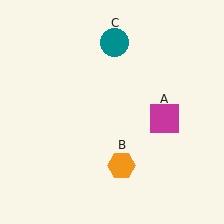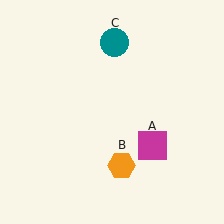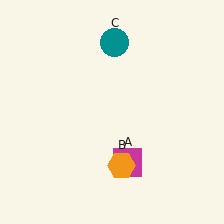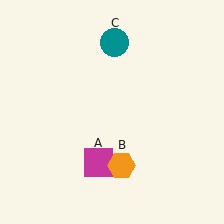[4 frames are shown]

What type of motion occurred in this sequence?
The magenta square (object A) rotated clockwise around the center of the scene.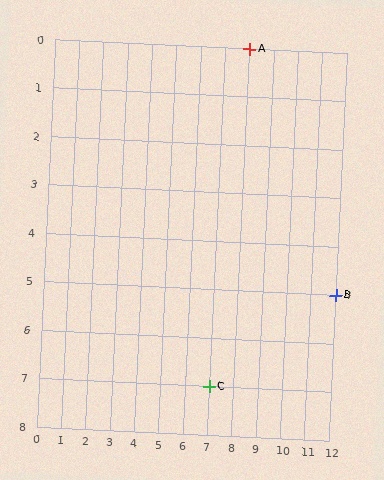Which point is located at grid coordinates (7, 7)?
Point C is at (7, 7).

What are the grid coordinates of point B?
Point B is at grid coordinates (12, 5).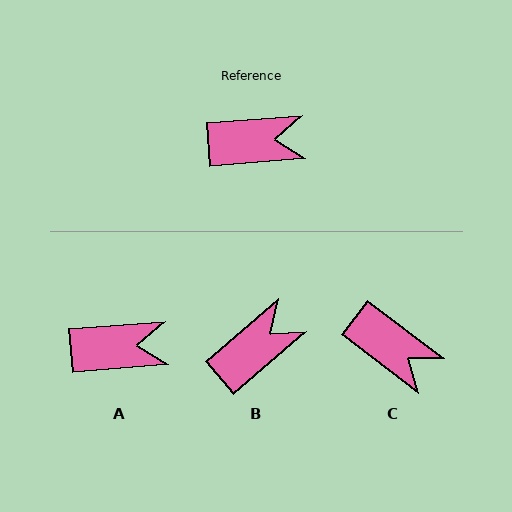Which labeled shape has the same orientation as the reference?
A.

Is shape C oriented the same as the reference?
No, it is off by about 42 degrees.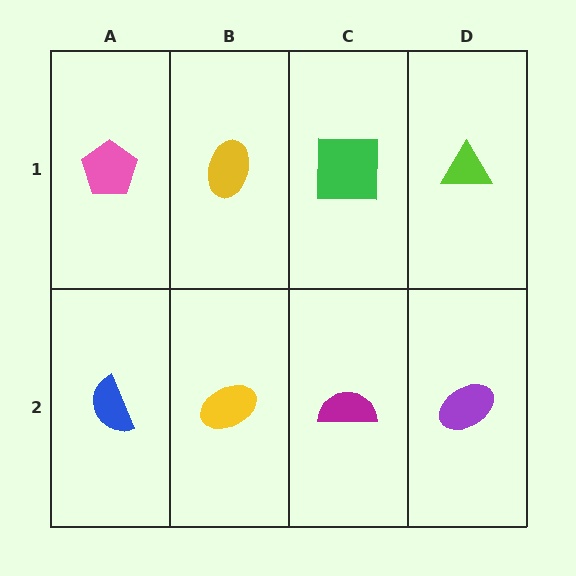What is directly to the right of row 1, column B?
A green square.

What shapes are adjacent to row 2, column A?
A pink pentagon (row 1, column A), a yellow ellipse (row 2, column B).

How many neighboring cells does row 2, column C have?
3.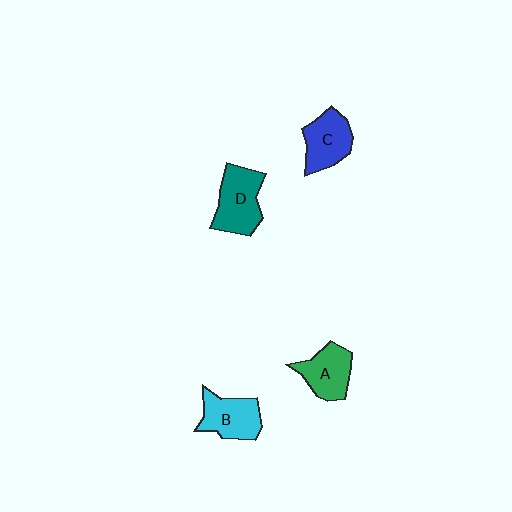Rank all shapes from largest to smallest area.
From largest to smallest: D (teal), B (cyan), C (blue), A (green).